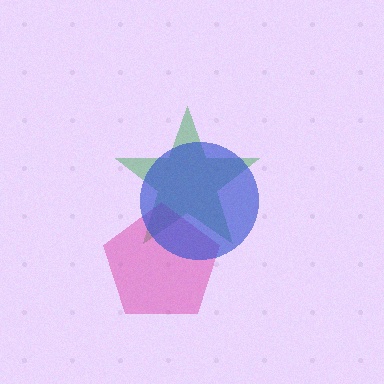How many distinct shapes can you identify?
There are 3 distinct shapes: a green star, a magenta pentagon, a blue circle.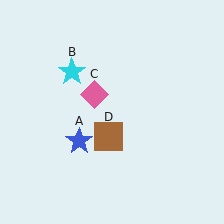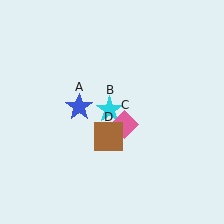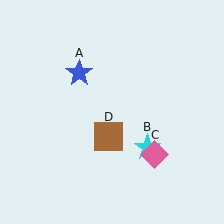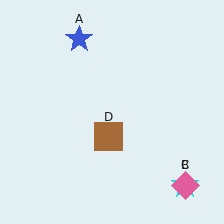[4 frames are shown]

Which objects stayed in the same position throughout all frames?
Brown square (object D) remained stationary.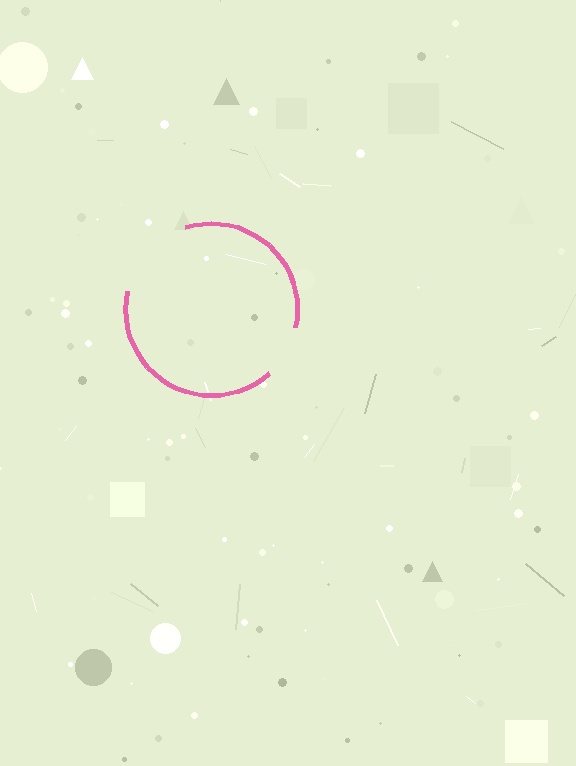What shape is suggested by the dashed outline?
The dashed outline suggests a circle.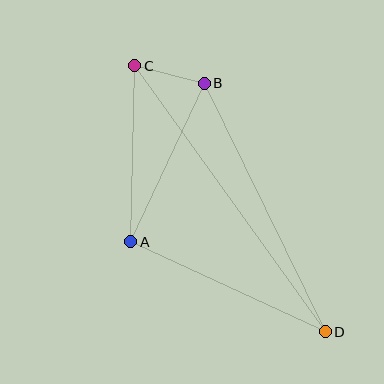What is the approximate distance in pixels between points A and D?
The distance between A and D is approximately 214 pixels.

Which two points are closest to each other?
Points B and C are closest to each other.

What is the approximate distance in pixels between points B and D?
The distance between B and D is approximately 277 pixels.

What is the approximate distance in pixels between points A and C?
The distance between A and C is approximately 176 pixels.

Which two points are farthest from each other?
Points C and D are farthest from each other.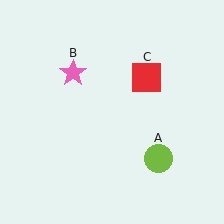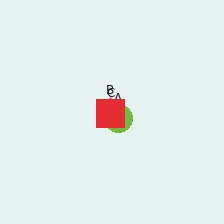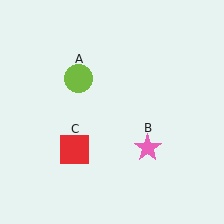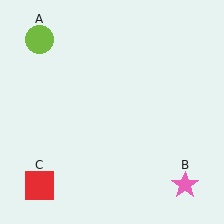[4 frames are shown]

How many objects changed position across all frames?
3 objects changed position: lime circle (object A), pink star (object B), red square (object C).